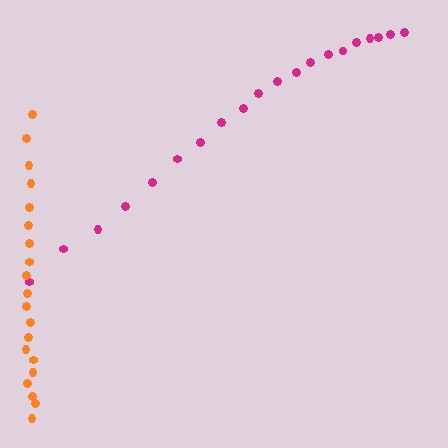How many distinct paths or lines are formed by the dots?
There are 2 distinct paths.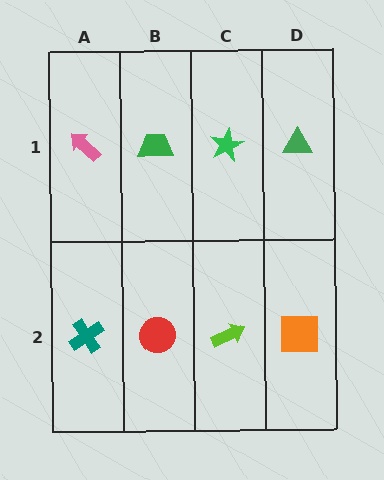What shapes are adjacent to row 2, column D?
A green triangle (row 1, column D), a lime arrow (row 2, column C).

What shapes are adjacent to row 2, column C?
A green star (row 1, column C), a red circle (row 2, column B), an orange square (row 2, column D).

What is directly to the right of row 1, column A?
A green trapezoid.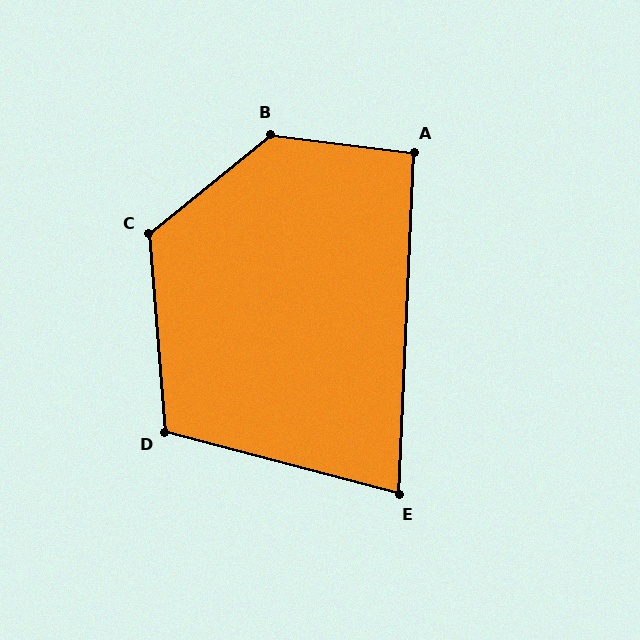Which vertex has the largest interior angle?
B, at approximately 134 degrees.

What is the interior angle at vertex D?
Approximately 109 degrees (obtuse).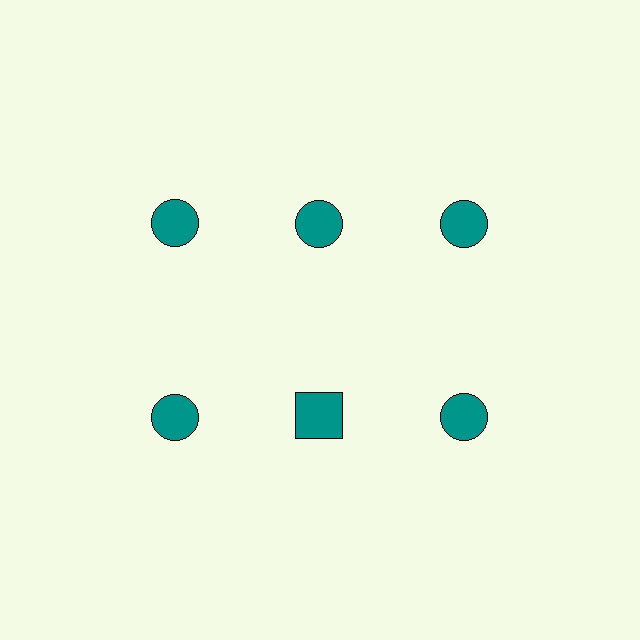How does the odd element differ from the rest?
It has a different shape: square instead of circle.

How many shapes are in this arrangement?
There are 6 shapes arranged in a grid pattern.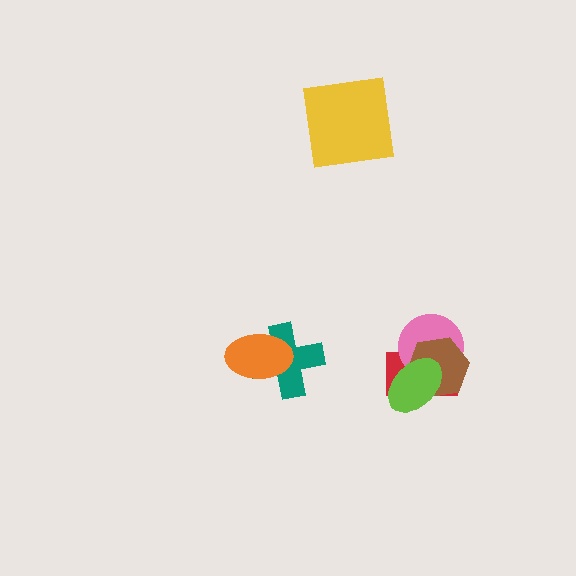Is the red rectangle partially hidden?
Yes, it is partially covered by another shape.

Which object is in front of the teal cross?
The orange ellipse is in front of the teal cross.